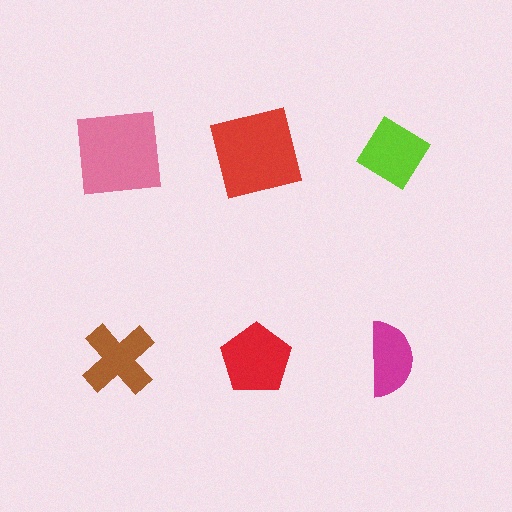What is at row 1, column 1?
A pink square.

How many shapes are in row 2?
3 shapes.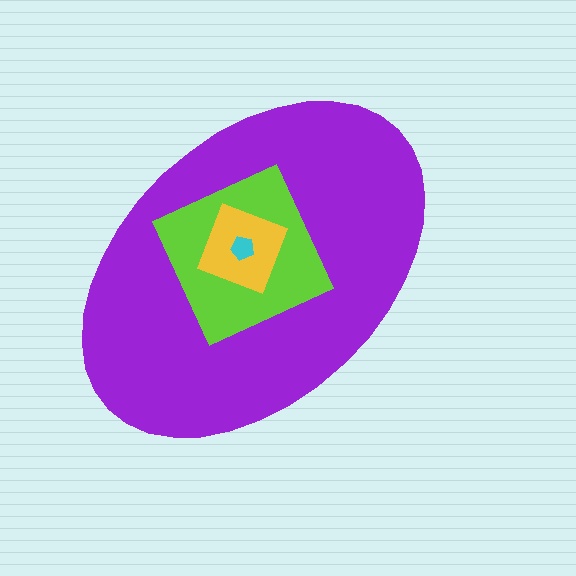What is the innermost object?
The cyan pentagon.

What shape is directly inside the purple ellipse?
The lime square.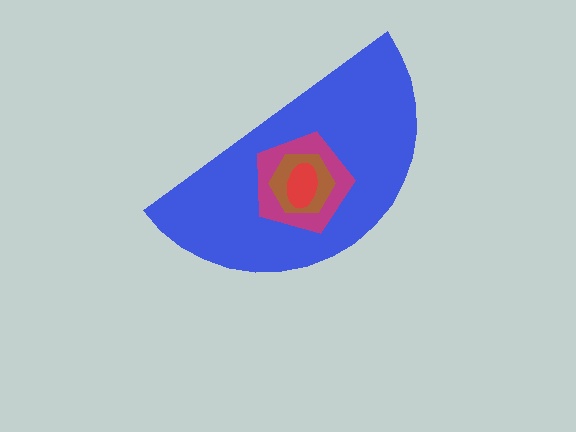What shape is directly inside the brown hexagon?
The red ellipse.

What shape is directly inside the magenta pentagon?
The brown hexagon.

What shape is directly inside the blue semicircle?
The magenta pentagon.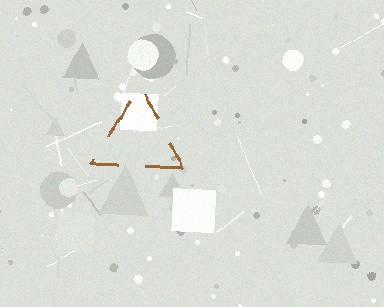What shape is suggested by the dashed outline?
The dashed outline suggests a triangle.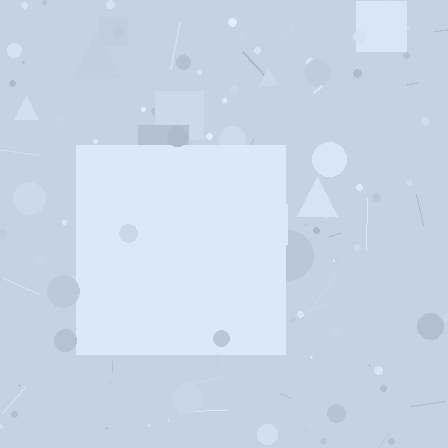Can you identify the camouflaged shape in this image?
The camouflaged shape is a square.